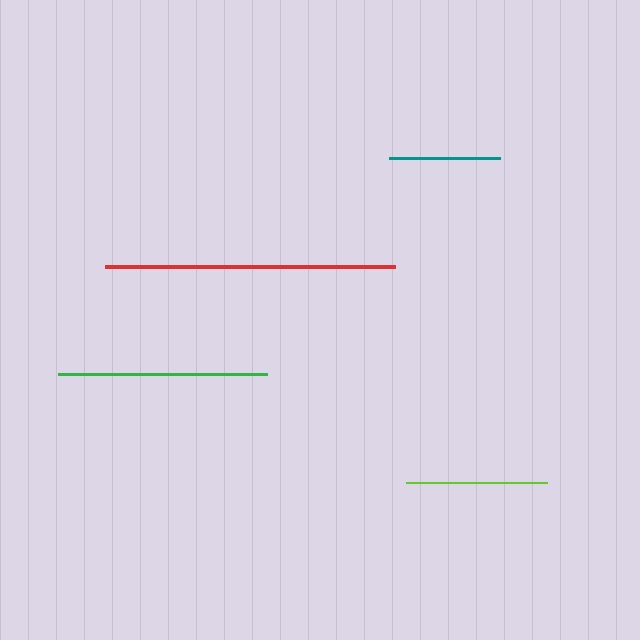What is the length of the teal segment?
The teal segment is approximately 111 pixels long.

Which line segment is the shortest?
The teal line is the shortest at approximately 111 pixels.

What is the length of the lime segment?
The lime segment is approximately 140 pixels long.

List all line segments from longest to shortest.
From longest to shortest: red, green, lime, teal.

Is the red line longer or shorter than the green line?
The red line is longer than the green line.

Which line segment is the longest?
The red line is the longest at approximately 290 pixels.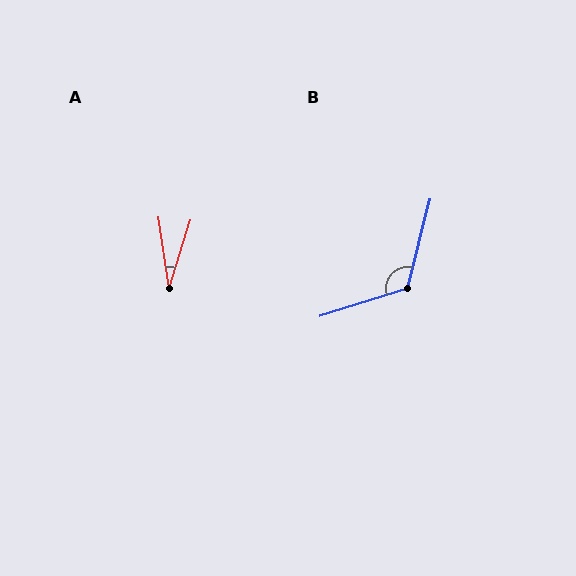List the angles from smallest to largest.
A (26°), B (121°).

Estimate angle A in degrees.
Approximately 26 degrees.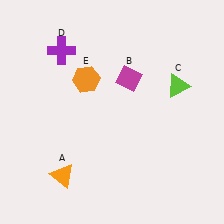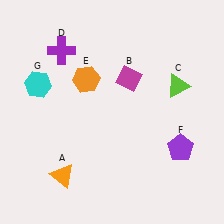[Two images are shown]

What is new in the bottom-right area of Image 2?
A purple pentagon (F) was added in the bottom-right area of Image 2.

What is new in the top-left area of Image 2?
A cyan hexagon (G) was added in the top-left area of Image 2.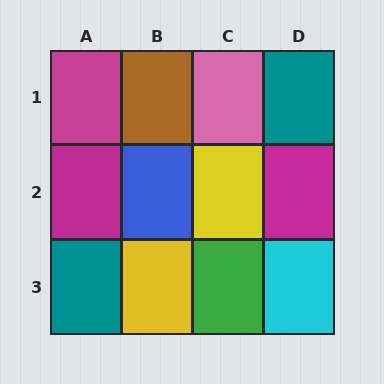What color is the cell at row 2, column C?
Yellow.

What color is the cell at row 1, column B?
Brown.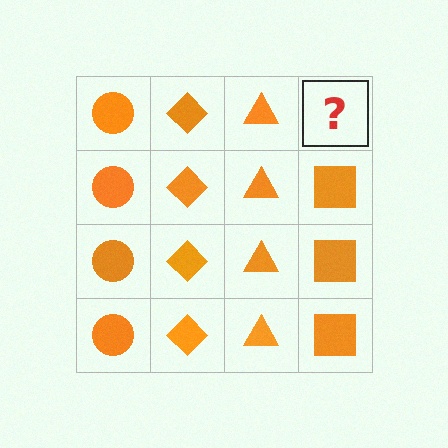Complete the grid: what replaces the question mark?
The question mark should be replaced with an orange square.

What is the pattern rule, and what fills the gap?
The rule is that each column has a consistent shape. The gap should be filled with an orange square.